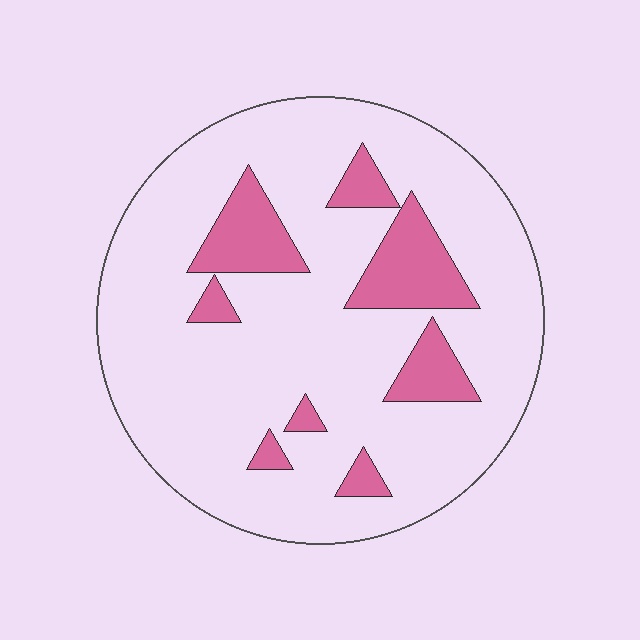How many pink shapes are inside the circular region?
8.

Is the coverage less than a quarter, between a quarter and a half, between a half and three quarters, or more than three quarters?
Less than a quarter.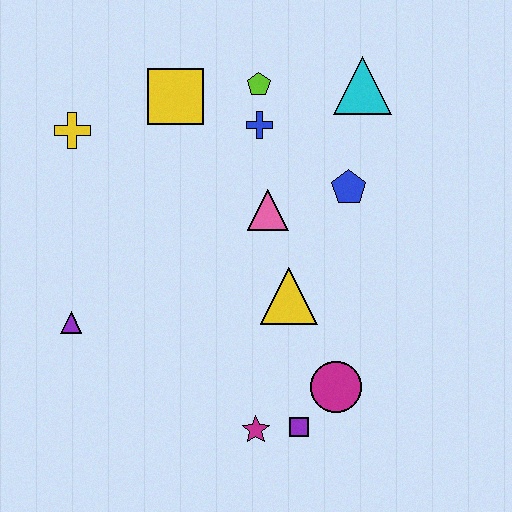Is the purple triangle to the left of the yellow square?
Yes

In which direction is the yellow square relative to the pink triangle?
The yellow square is above the pink triangle.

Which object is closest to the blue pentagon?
The pink triangle is closest to the blue pentagon.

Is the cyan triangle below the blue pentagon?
No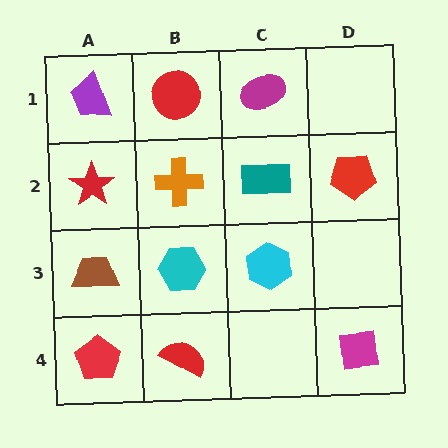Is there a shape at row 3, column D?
No, that cell is empty.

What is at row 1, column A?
A purple trapezoid.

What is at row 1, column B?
A red circle.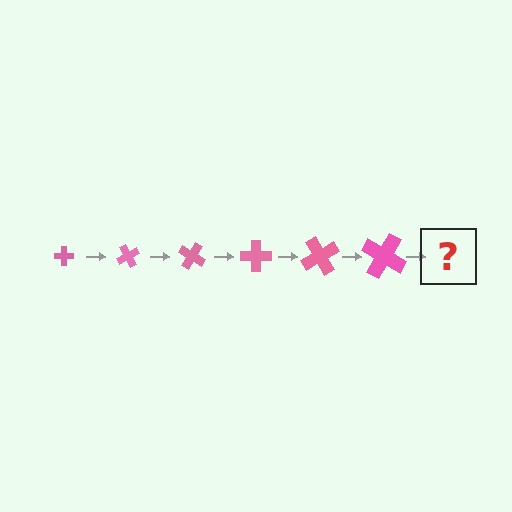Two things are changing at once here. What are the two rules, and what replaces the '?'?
The two rules are that the cross grows larger each step and it rotates 60 degrees each step. The '?' should be a cross, larger than the previous one and rotated 360 degrees from the start.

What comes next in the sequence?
The next element should be a cross, larger than the previous one and rotated 360 degrees from the start.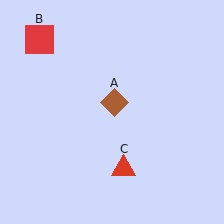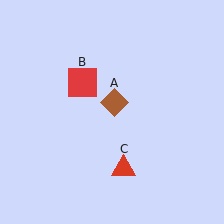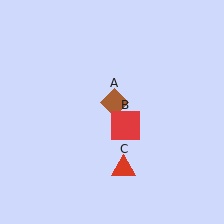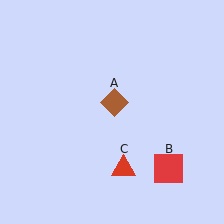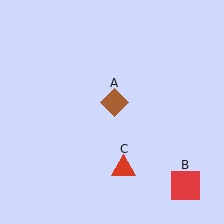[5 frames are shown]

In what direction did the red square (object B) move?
The red square (object B) moved down and to the right.